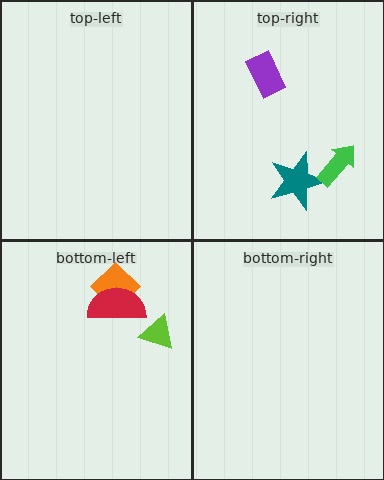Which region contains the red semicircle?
The bottom-left region.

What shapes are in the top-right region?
The teal star, the green arrow, the purple rectangle.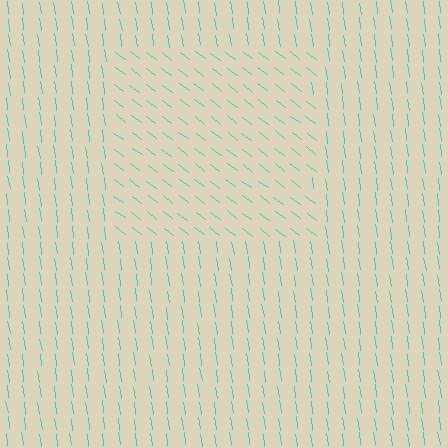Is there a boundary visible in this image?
Yes, there is a texture boundary formed by a change in line orientation.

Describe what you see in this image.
The image is filled with small cyan line segments. A rectangle region in the image has lines oriented differently from the surrounding lines, creating a visible texture boundary.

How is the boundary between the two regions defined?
The boundary is defined purely by a change in line orientation (approximately 45 degrees difference). All lines are the same color and thickness.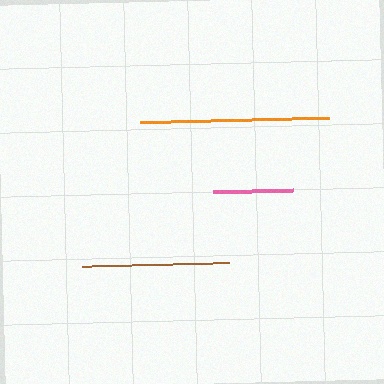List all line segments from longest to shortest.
From longest to shortest: orange, brown, pink.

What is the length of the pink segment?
The pink segment is approximately 80 pixels long.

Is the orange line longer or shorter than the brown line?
The orange line is longer than the brown line.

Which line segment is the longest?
The orange line is the longest at approximately 188 pixels.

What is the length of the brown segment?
The brown segment is approximately 146 pixels long.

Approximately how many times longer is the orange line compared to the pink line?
The orange line is approximately 2.4 times the length of the pink line.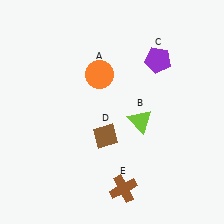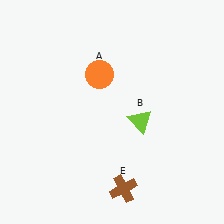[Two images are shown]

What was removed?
The purple pentagon (C), the brown diamond (D) were removed in Image 2.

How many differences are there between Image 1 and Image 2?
There are 2 differences between the two images.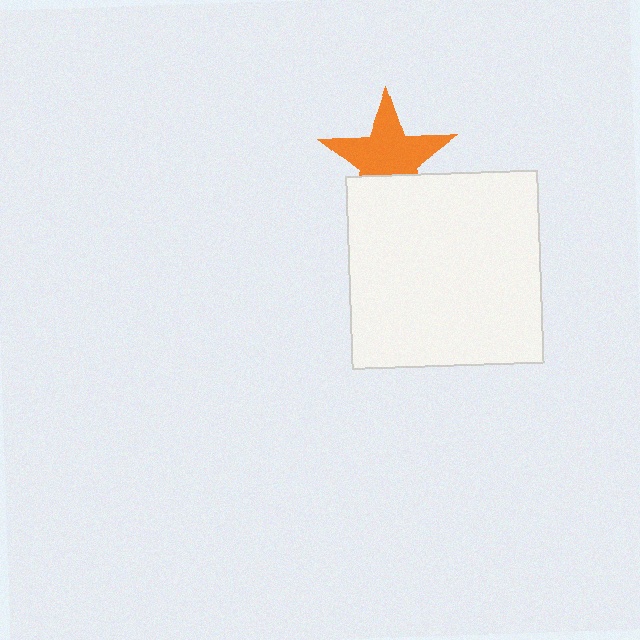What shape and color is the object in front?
The object in front is a white square.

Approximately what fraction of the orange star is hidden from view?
Roughly 31% of the orange star is hidden behind the white square.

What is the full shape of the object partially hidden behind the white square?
The partially hidden object is an orange star.